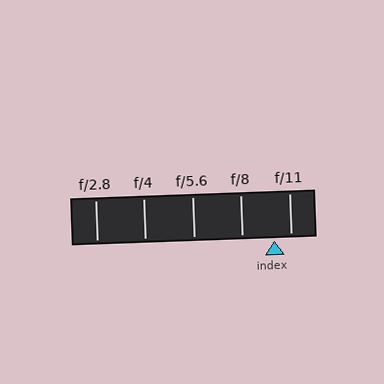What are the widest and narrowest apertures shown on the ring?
The widest aperture shown is f/2.8 and the narrowest is f/11.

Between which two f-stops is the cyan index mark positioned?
The index mark is between f/8 and f/11.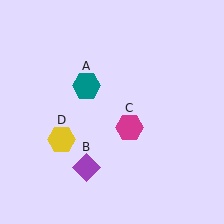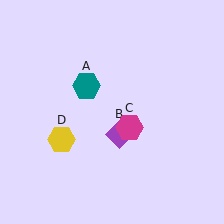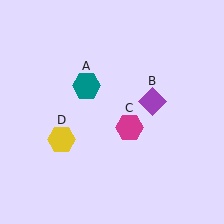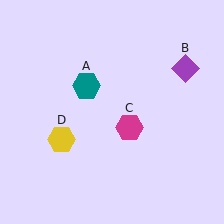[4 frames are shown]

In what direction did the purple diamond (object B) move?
The purple diamond (object B) moved up and to the right.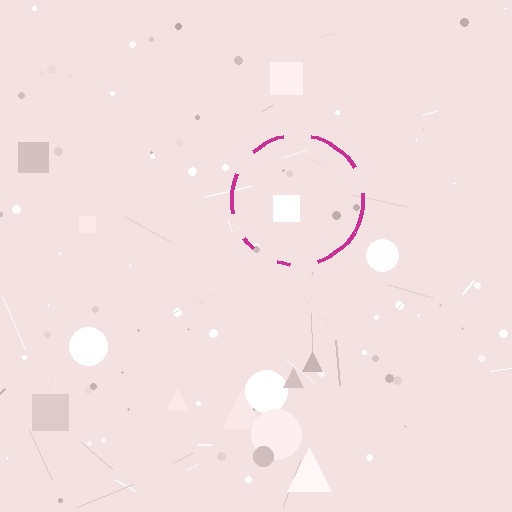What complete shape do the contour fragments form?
The contour fragments form a circle.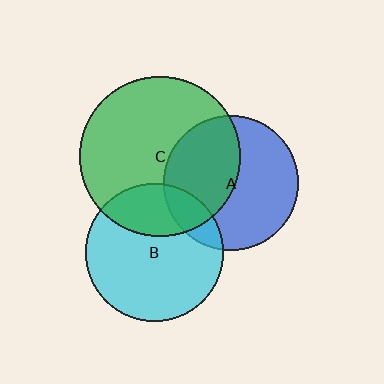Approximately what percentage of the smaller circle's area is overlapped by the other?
Approximately 30%.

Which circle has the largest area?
Circle C (green).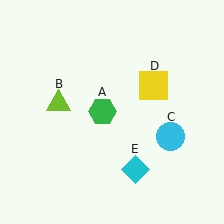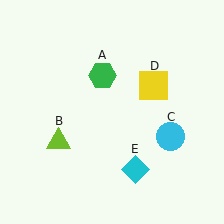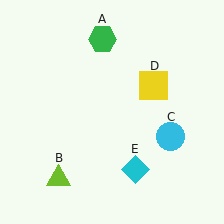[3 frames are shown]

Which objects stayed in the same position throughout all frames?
Cyan circle (object C) and yellow square (object D) and cyan diamond (object E) remained stationary.